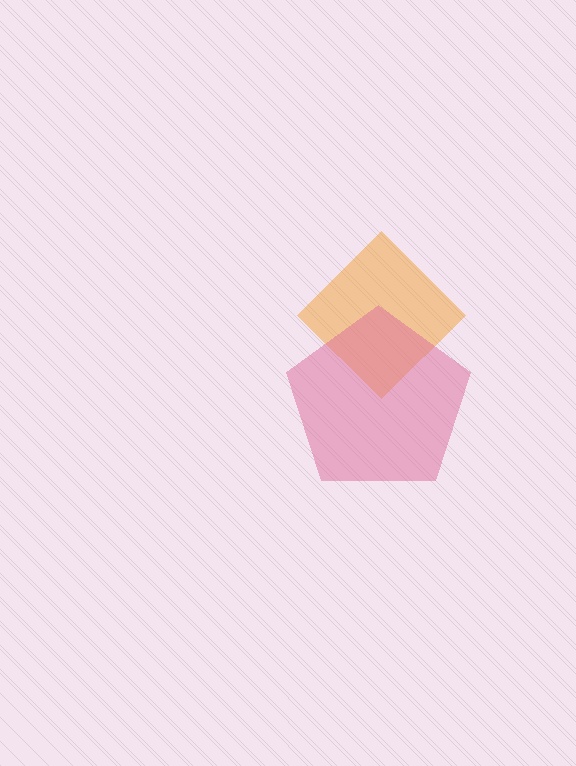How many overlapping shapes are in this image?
There are 2 overlapping shapes in the image.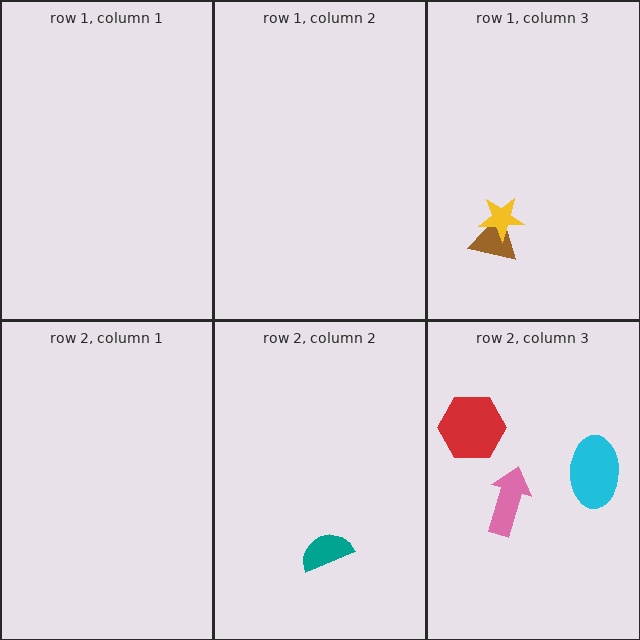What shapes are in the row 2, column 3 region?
The pink arrow, the red hexagon, the cyan ellipse.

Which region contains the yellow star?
The row 1, column 3 region.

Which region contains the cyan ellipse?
The row 2, column 3 region.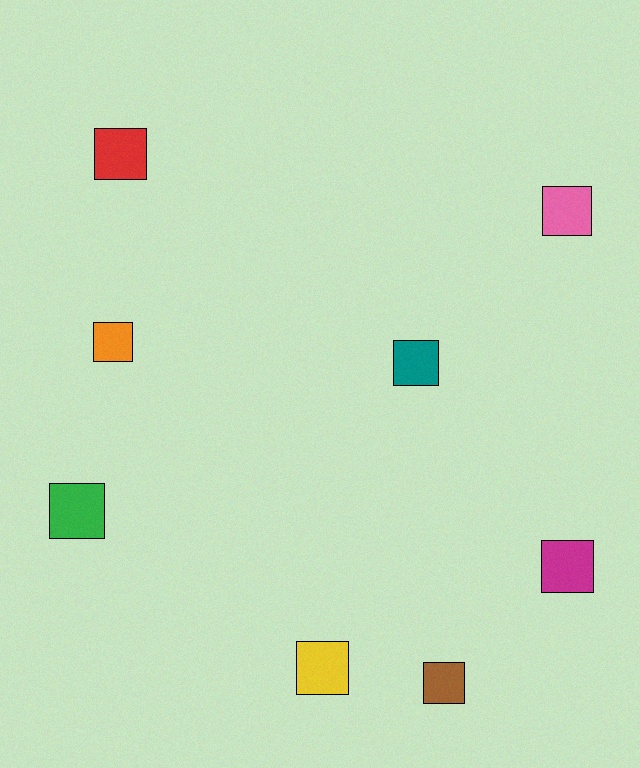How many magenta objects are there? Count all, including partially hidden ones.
There is 1 magenta object.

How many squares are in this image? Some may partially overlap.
There are 8 squares.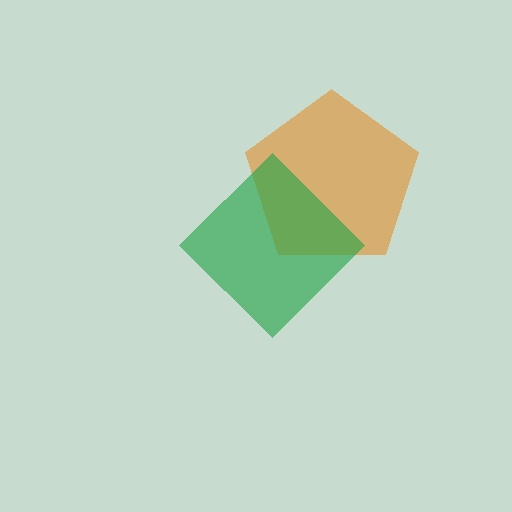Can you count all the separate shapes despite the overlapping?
Yes, there are 2 separate shapes.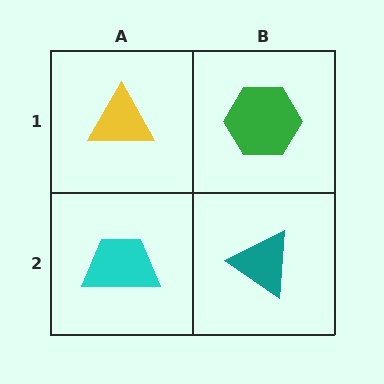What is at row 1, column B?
A green hexagon.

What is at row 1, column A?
A yellow triangle.